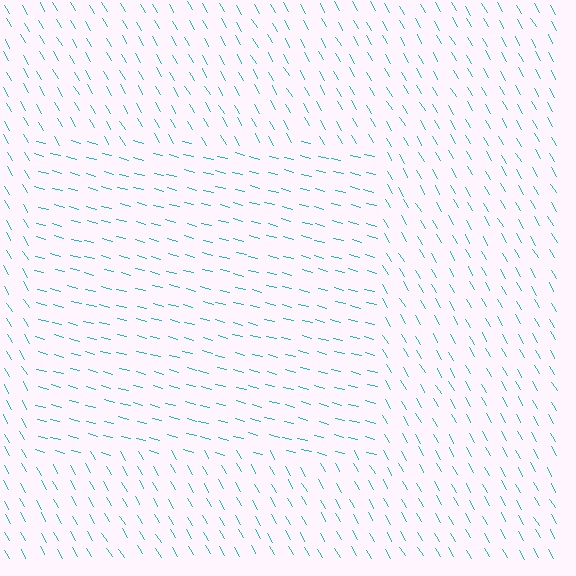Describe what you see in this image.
The image is filled with small cyan line segments. A rectangle region in the image has lines oriented differently from the surrounding lines, creating a visible texture boundary.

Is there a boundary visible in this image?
Yes, there is a texture boundary formed by a change in line orientation.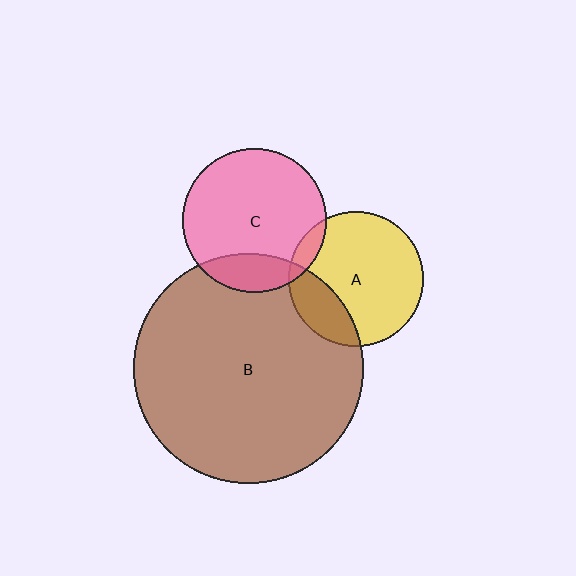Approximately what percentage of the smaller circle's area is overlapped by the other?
Approximately 10%.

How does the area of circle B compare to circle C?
Approximately 2.5 times.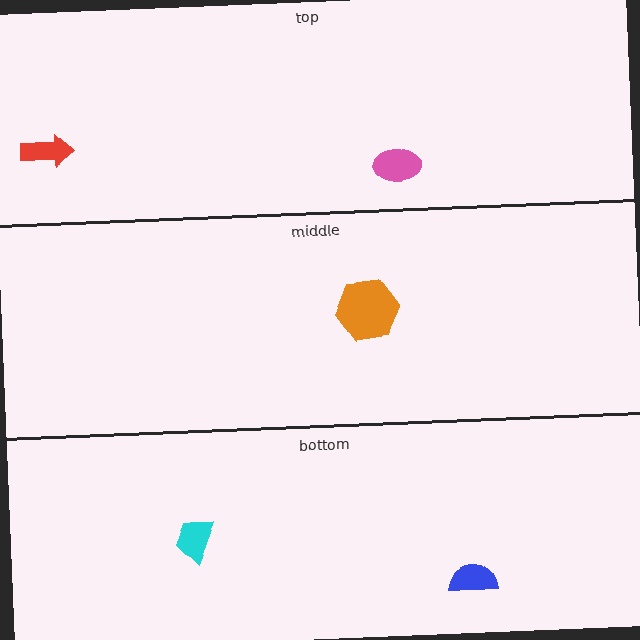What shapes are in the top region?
The red arrow, the pink ellipse.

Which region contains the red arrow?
The top region.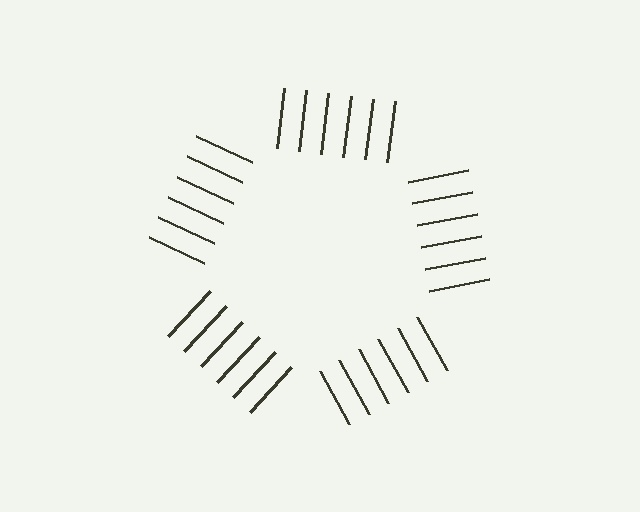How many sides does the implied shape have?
5 sides — the line-ends trace a pentagon.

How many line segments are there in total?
30 — 6 along each of the 5 edges.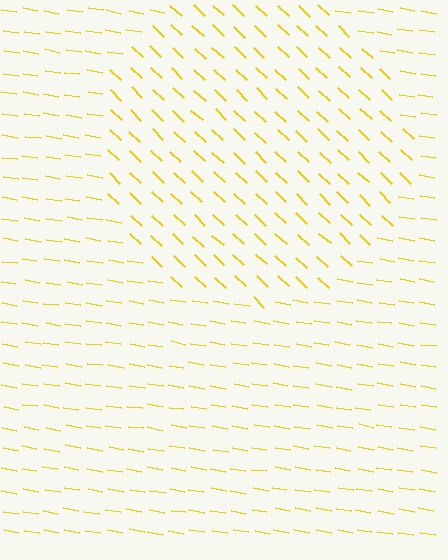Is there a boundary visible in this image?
Yes, there is a texture boundary formed by a change in line orientation.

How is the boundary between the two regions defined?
The boundary is defined purely by a change in line orientation (approximately 34 degrees difference). All lines are the same color and thickness.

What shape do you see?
I see a circle.